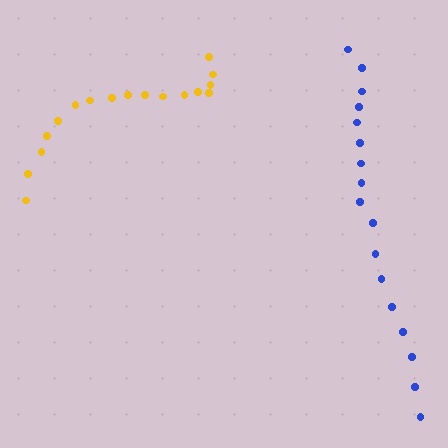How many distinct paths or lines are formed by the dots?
There are 2 distinct paths.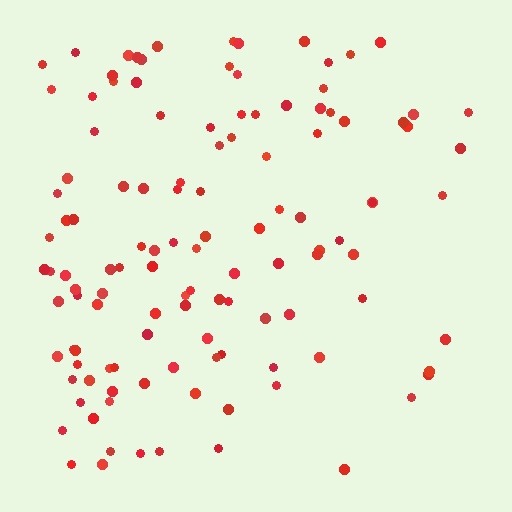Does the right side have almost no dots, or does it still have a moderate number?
Still a moderate number, just noticeably fewer than the left.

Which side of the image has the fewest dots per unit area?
The right.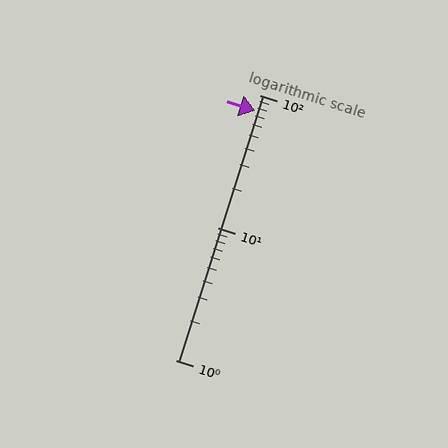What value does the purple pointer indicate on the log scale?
The pointer indicates approximately 76.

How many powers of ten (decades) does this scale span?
The scale spans 2 decades, from 1 to 100.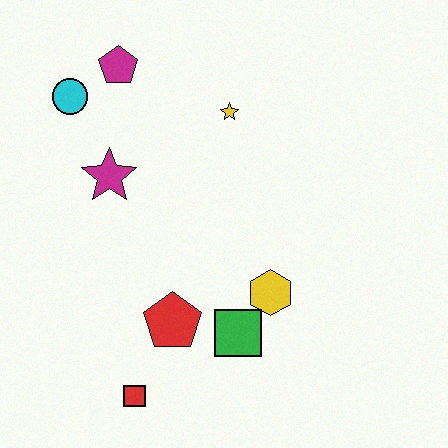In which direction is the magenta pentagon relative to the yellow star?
The magenta pentagon is to the left of the yellow star.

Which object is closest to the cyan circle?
The magenta pentagon is closest to the cyan circle.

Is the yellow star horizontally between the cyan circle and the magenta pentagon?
No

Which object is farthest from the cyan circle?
The red square is farthest from the cyan circle.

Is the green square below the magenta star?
Yes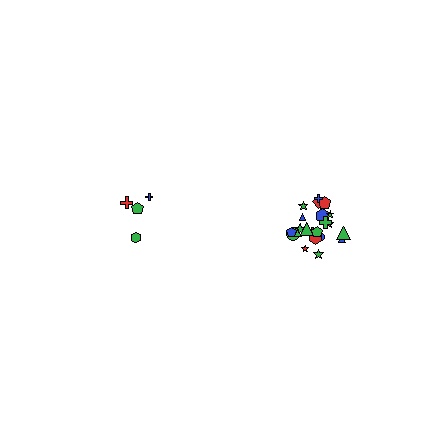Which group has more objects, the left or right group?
The right group.